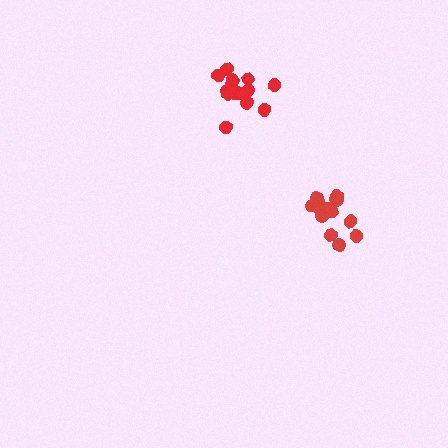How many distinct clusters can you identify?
There are 2 distinct clusters.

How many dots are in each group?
Group 1: 17 dots, Group 2: 15 dots (32 total).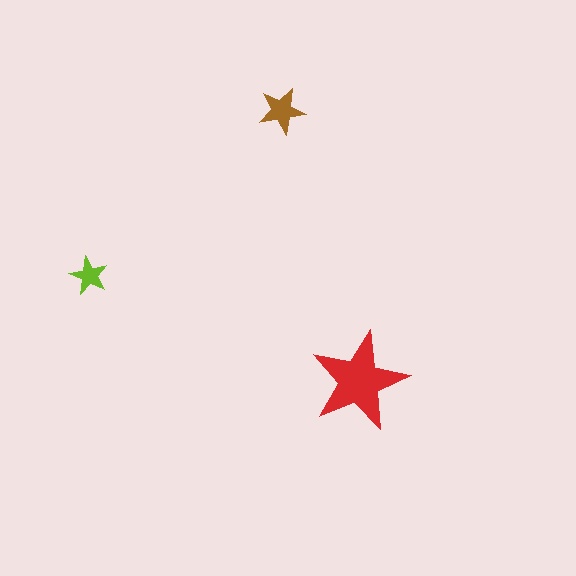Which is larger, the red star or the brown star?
The red one.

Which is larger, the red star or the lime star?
The red one.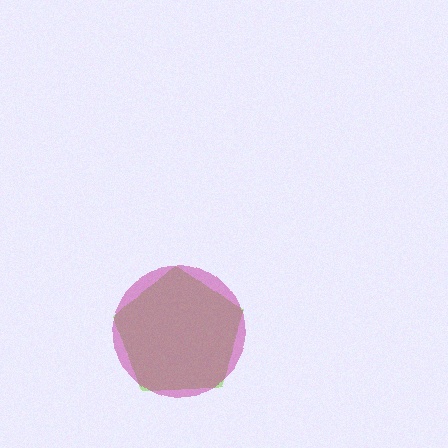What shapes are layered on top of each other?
The layered shapes are: a lime pentagon, a magenta circle.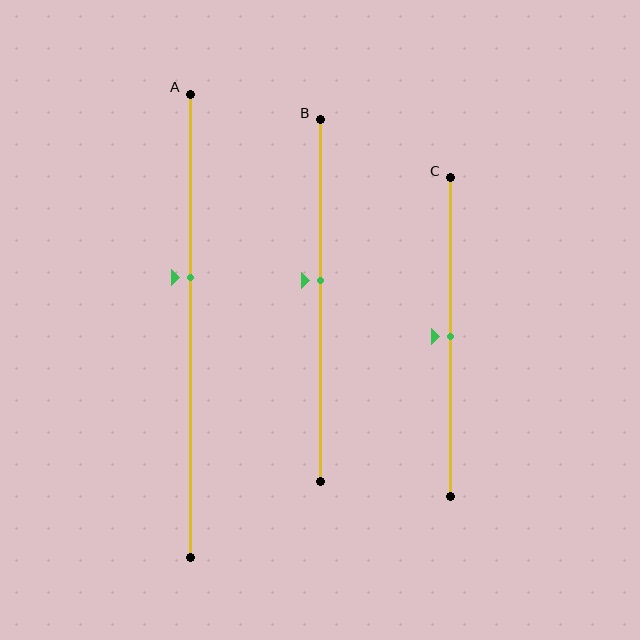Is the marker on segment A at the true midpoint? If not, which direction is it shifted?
No, the marker on segment A is shifted upward by about 10% of the segment length.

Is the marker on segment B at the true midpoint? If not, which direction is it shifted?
No, the marker on segment B is shifted upward by about 6% of the segment length.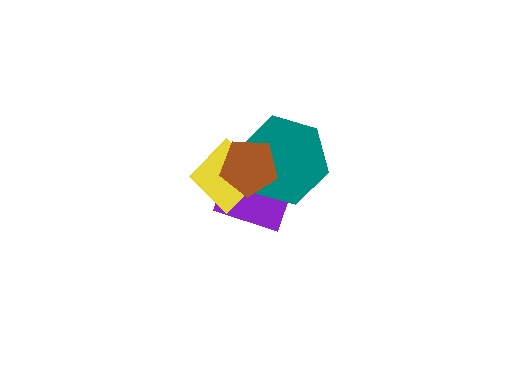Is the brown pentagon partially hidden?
No, no other shape covers it.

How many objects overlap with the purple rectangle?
3 objects overlap with the purple rectangle.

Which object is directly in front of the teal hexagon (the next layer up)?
The yellow diamond is directly in front of the teal hexagon.